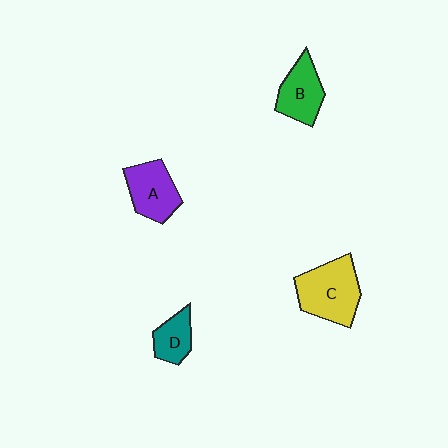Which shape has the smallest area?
Shape D (teal).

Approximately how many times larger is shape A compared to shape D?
Approximately 1.5 times.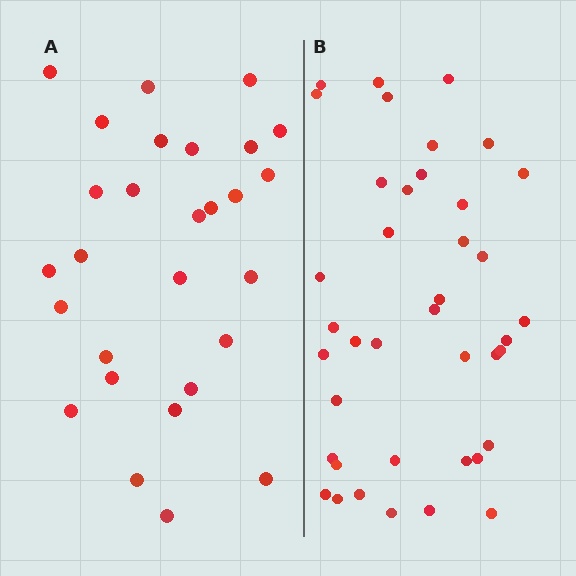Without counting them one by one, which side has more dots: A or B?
Region B (the right region) has more dots.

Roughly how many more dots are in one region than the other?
Region B has roughly 12 or so more dots than region A.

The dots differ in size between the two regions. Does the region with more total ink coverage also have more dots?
No. Region A has more total ink coverage because its dots are larger, but region B actually contains more individual dots. Total area can be misleading — the number of items is what matters here.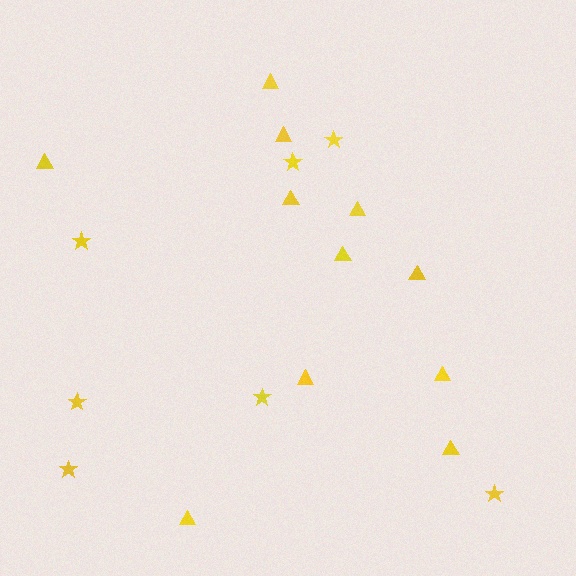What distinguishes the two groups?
There are 2 groups: one group of stars (7) and one group of triangles (11).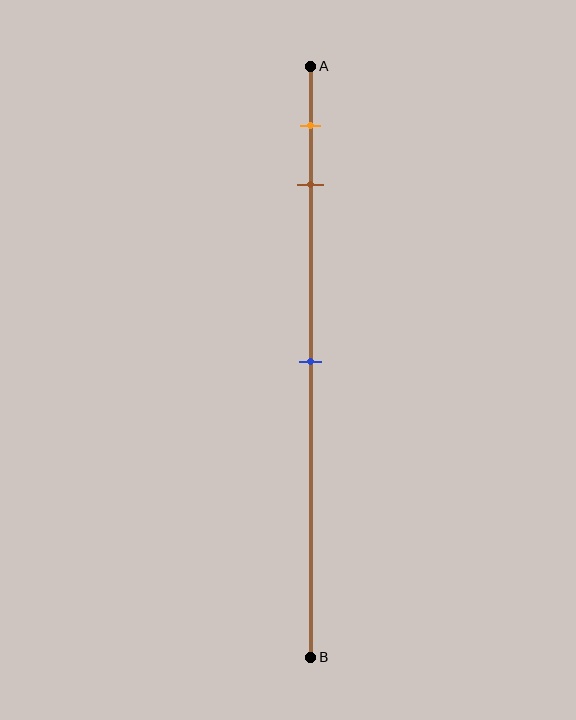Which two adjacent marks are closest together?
The orange and brown marks are the closest adjacent pair.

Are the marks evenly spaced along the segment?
No, the marks are not evenly spaced.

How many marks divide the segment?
There are 3 marks dividing the segment.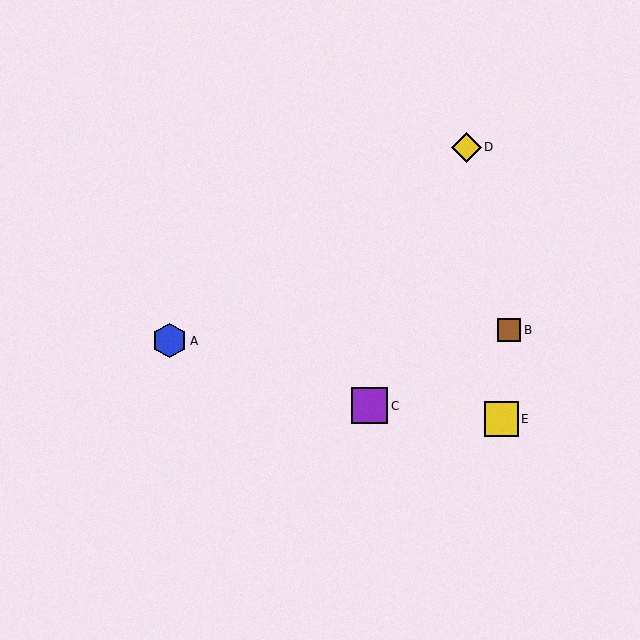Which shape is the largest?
The purple square (labeled C) is the largest.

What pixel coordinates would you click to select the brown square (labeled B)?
Click at (509, 330) to select the brown square B.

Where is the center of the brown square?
The center of the brown square is at (509, 330).